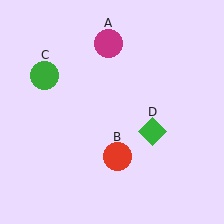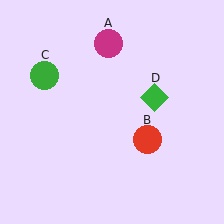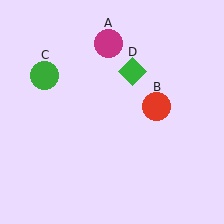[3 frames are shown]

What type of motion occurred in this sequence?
The red circle (object B), green diamond (object D) rotated counterclockwise around the center of the scene.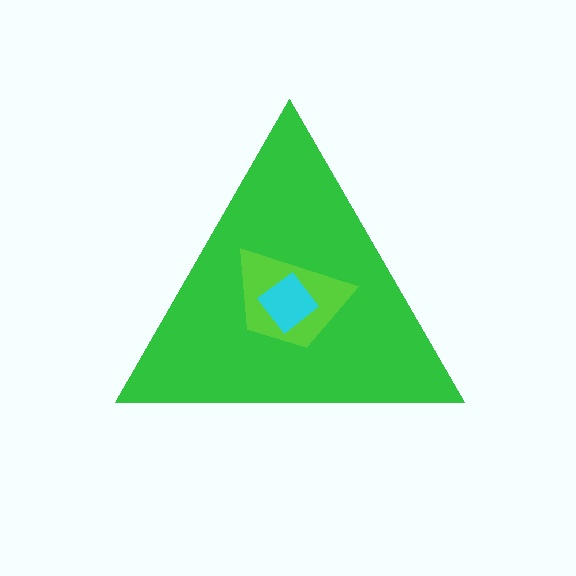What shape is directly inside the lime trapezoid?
The cyan diamond.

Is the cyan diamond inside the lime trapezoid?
Yes.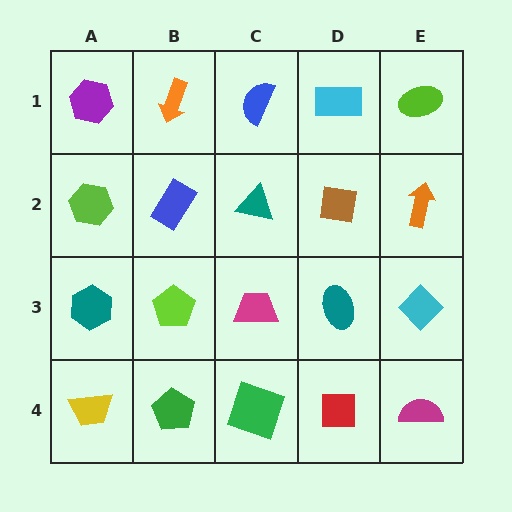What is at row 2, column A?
A lime hexagon.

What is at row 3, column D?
A teal ellipse.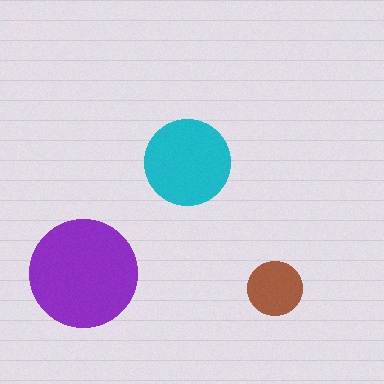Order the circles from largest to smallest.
the purple one, the cyan one, the brown one.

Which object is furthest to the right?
The brown circle is rightmost.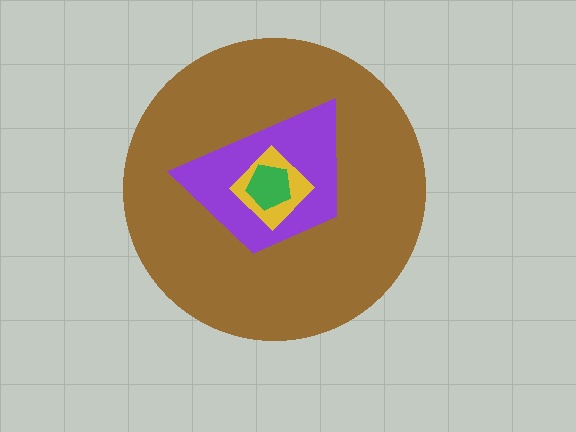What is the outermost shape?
The brown circle.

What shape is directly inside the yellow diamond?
The green pentagon.